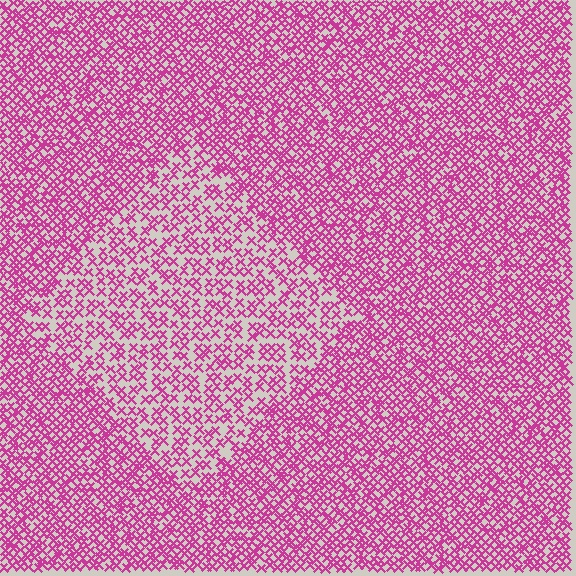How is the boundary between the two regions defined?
The boundary is defined by a change in element density (approximately 1.8x ratio). All elements are the same color, size, and shape.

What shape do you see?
I see a diamond.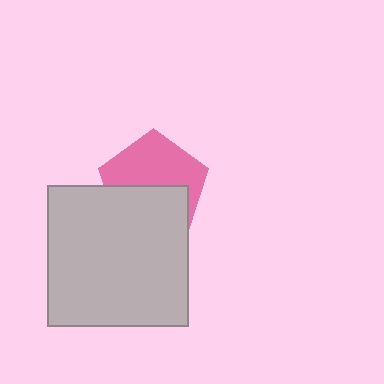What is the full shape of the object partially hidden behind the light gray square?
The partially hidden object is a pink pentagon.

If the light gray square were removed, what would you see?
You would see the complete pink pentagon.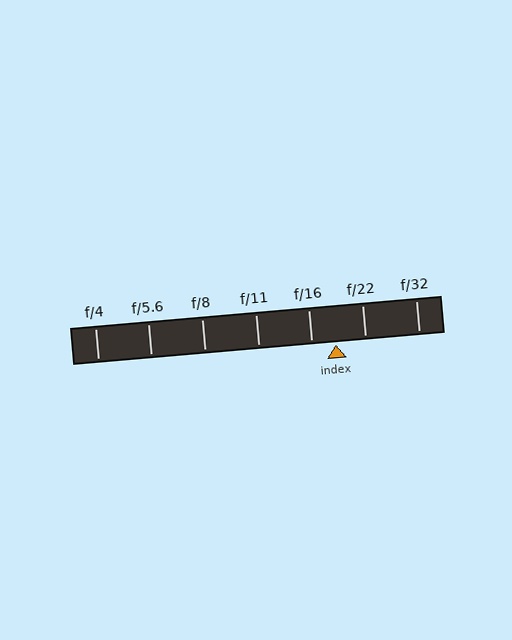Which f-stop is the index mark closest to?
The index mark is closest to f/16.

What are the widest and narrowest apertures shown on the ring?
The widest aperture shown is f/4 and the narrowest is f/32.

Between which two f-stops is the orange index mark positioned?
The index mark is between f/16 and f/22.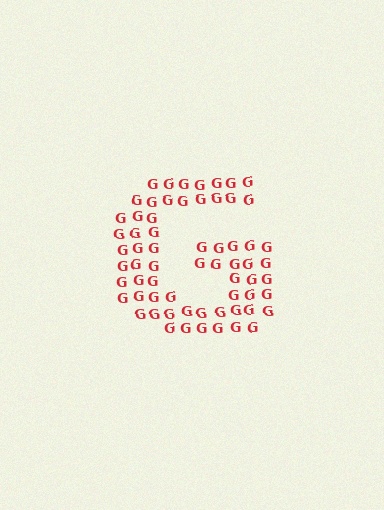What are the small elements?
The small elements are letter G's.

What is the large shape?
The large shape is the letter G.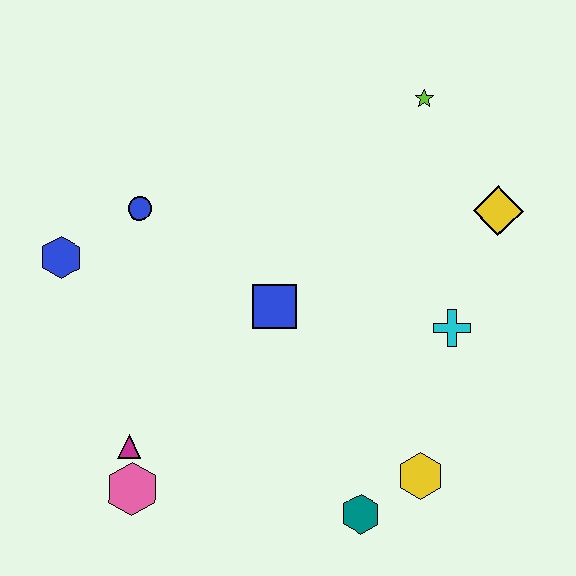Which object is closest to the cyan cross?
The yellow diamond is closest to the cyan cross.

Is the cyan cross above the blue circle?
No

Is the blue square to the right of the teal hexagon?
No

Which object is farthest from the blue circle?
The yellow hexagon is farthest from the blue circle.